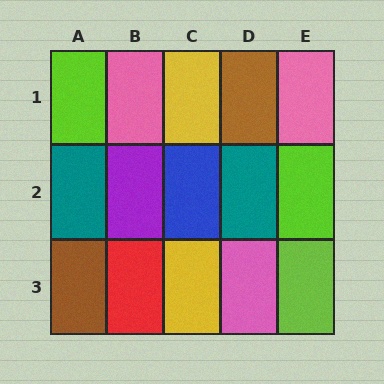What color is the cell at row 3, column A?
Brown.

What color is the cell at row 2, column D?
Teal.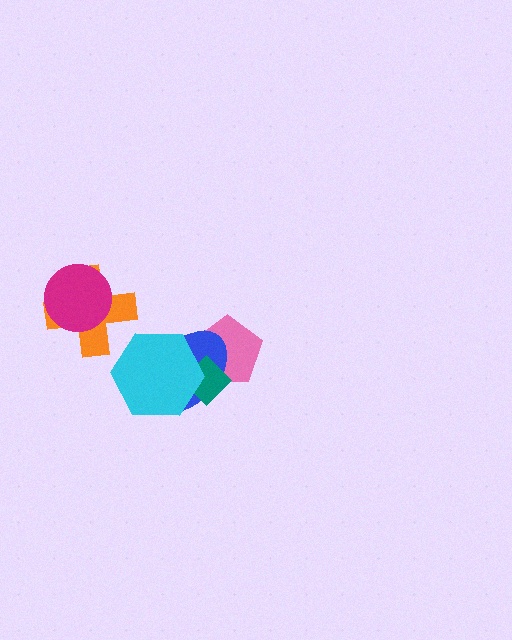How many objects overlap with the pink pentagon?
3 objects overlap with the pink pentagon.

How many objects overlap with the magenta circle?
1 object overlaps with the magenta circle.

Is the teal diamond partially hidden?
Yes, it is partially covered by another shape.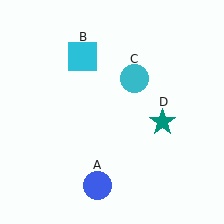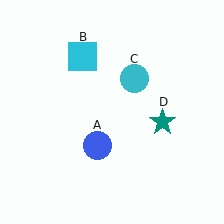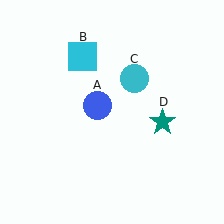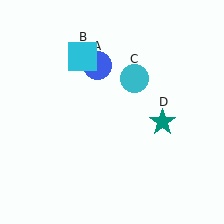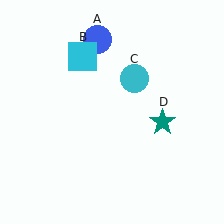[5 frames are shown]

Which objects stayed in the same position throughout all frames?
Cyan square (object B) and cyan circle (object C) and teal star (object D) remained stationary.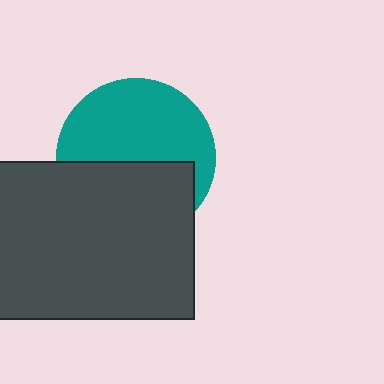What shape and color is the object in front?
The object in front is a dark gray rectangle.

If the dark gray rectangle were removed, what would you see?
You would see the complete teal circle.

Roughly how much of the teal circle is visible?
About half of it is visible (roughly 56%).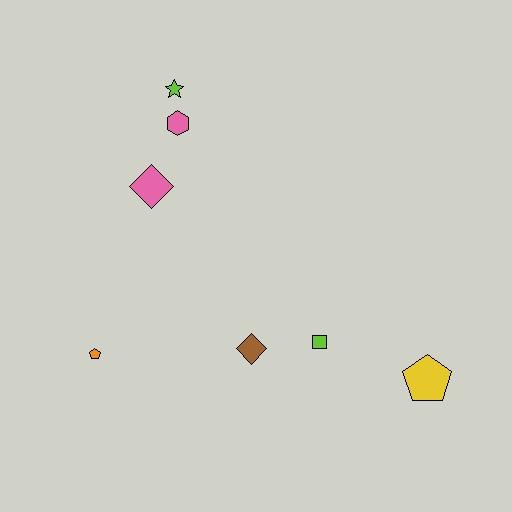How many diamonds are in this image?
There are 2 diamonds.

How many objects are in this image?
There are 7 objects.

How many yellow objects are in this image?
There is 1 yellow object.